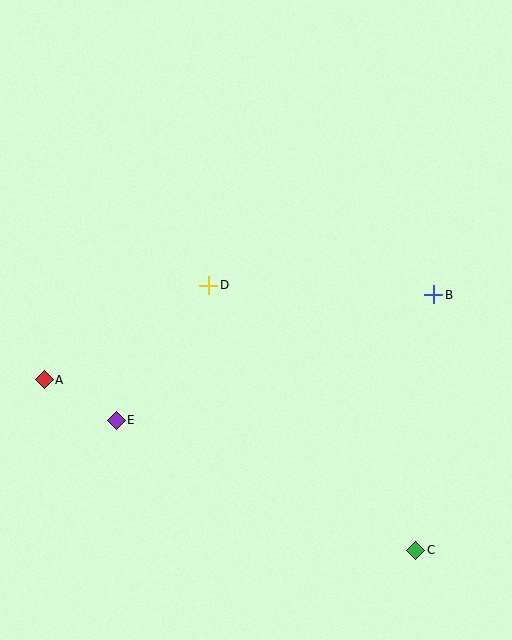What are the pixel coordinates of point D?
Point D is at (209, 285).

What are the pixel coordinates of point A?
Point A is at (44, 380).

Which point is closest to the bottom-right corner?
Point C is closest to the bottom-right corner.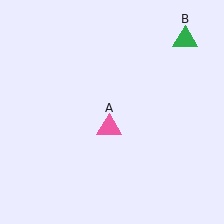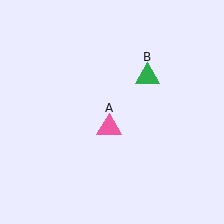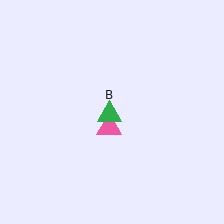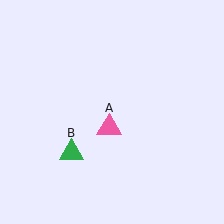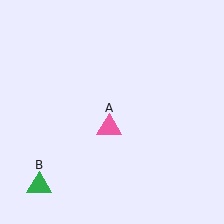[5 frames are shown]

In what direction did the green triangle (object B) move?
The green triangle (object B) moved down and to the left.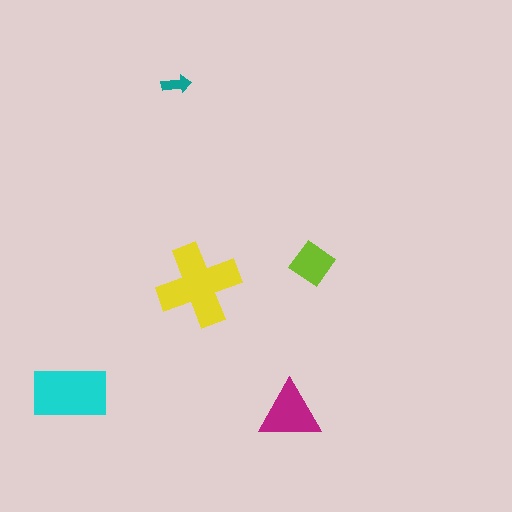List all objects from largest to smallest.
The yellow cross, the cyan rectangle, the magenta triangle, the lime diamond, the teal arrow.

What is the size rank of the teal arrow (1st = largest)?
5th.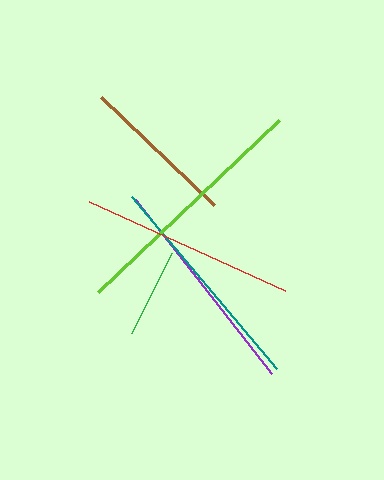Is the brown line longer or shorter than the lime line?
The lime line is longer than the brown line.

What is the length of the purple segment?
The purple segment is approximately 220 pixels long.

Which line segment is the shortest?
The green line is the shortest at approximately 90 pixels.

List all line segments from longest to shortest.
From longest to shortest: lime, teal, purple, red, brown, green.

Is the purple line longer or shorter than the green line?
The purple line is longer than the green line.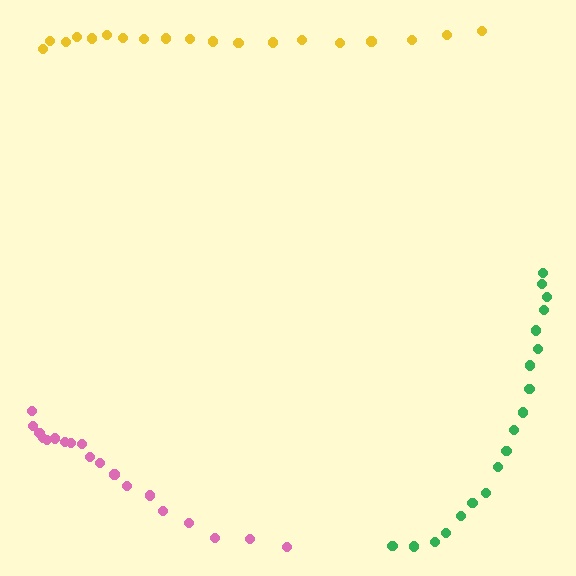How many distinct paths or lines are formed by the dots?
There are 3 distinct paths.